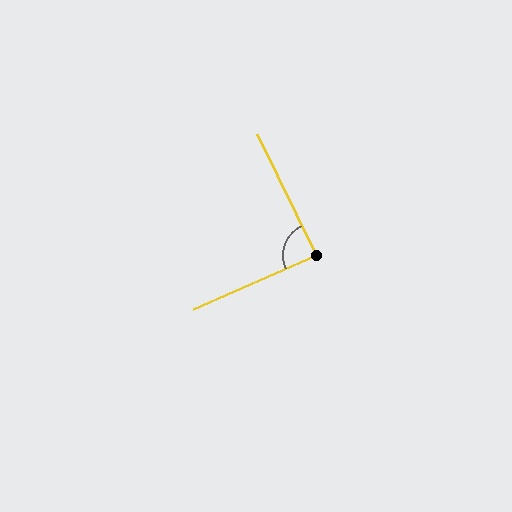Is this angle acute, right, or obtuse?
It is approximately a right angle.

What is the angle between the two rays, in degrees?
Approximately 88 degrees.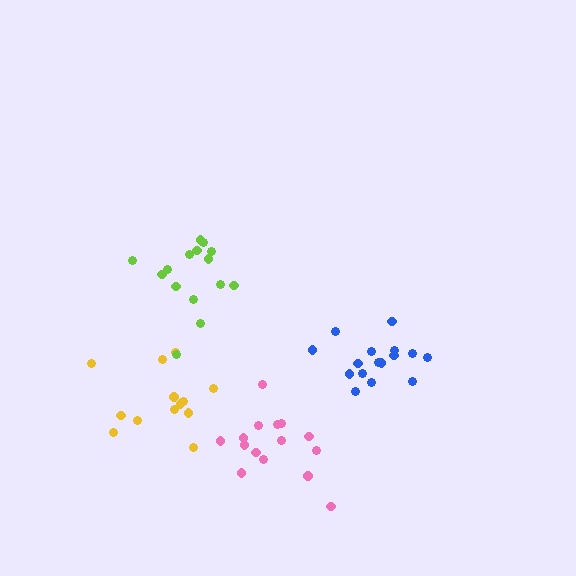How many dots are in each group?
Group 1: 13 dots, Group 2: 16 dots, Group 3: 15 dots, Group 4: 15 dots (59 total).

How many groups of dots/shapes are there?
There are 4 groups.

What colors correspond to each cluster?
The clusters are colored: yellow, blue, pink, lime.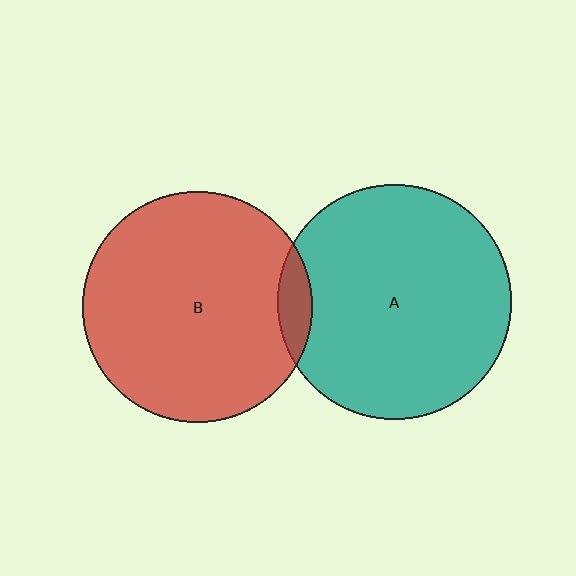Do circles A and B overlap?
Yes.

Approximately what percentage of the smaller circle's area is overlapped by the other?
Approximately 5%.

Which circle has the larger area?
Circle A (teal).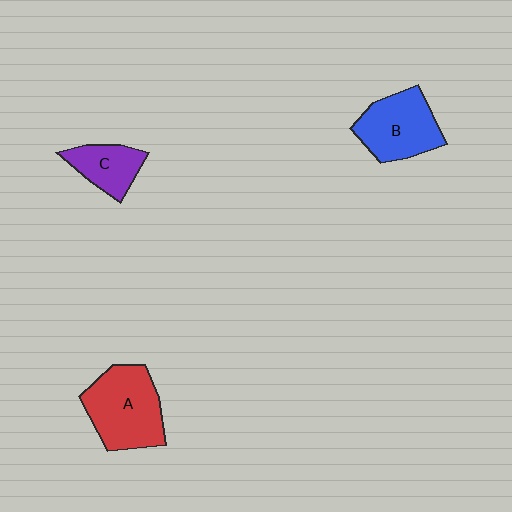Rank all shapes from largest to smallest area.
From largest to smallest: A (red), B (blue), C (purple).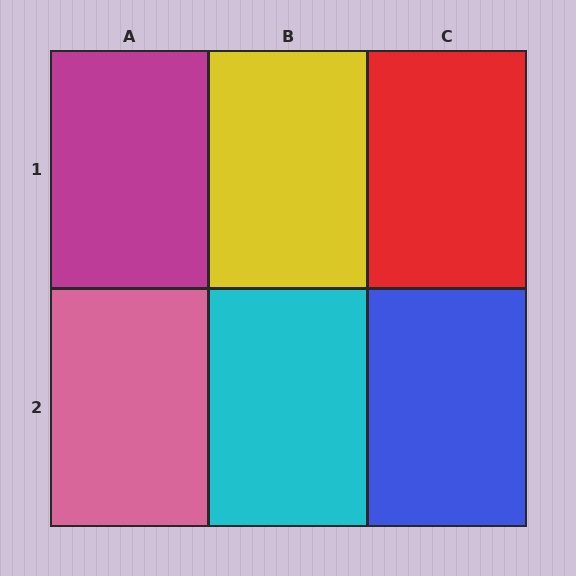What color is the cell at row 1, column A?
Magenta.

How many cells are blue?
1 cell is blue.